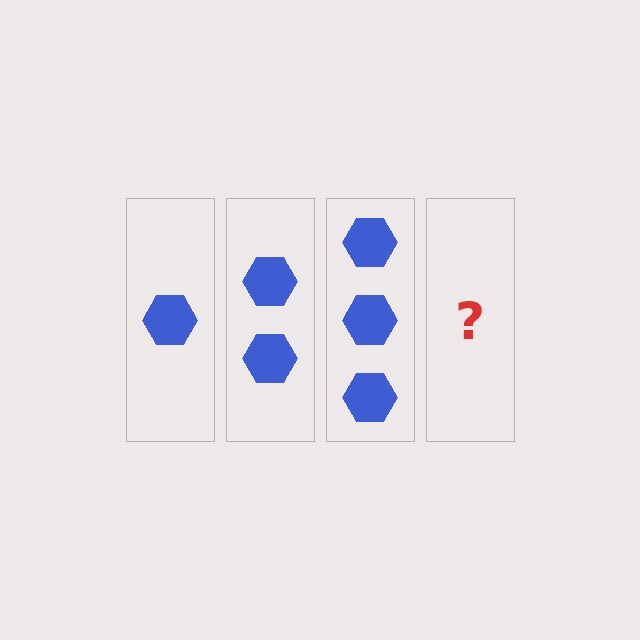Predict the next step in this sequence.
The next step is 4 hexagons.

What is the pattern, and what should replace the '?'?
The pattern is that each step adds one more hexagon. The '?' should be 4 hexagons.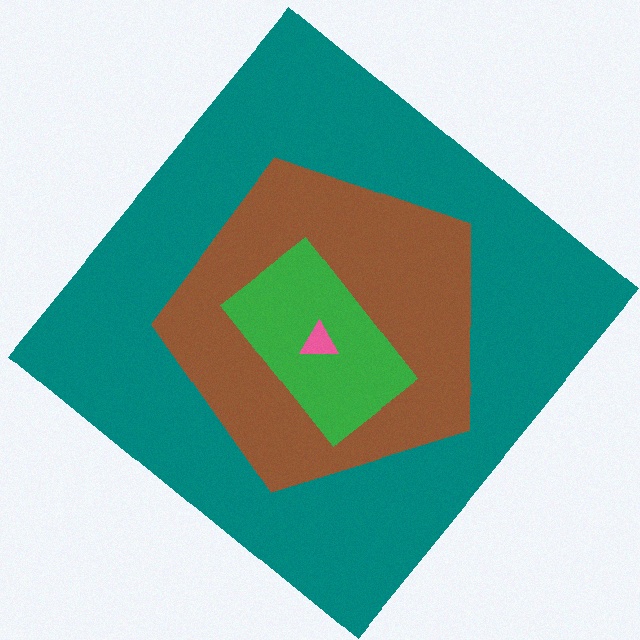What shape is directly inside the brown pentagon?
The green rectangle.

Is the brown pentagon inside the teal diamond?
Yes.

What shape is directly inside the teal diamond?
The brown pentagon.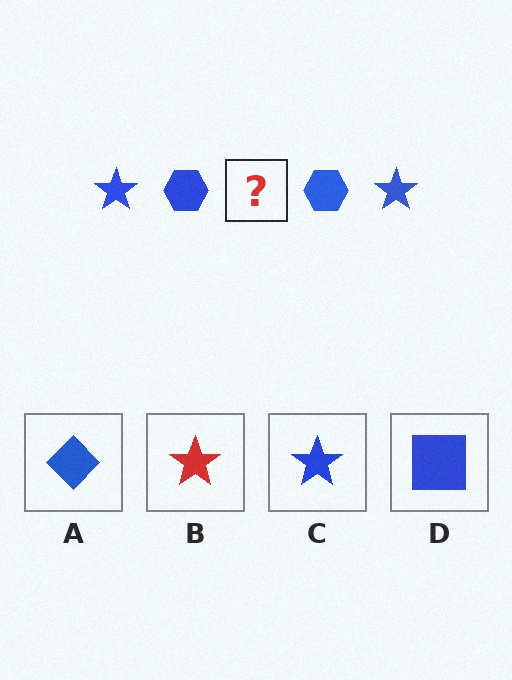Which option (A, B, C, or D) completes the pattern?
C.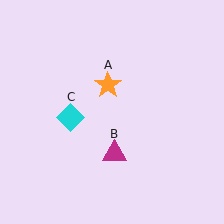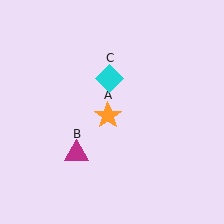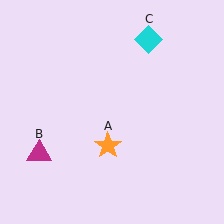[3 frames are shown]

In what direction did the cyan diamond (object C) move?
The cyan diamond (object C) moved up and to the right.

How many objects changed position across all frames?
3 objects changed position: orange star (object A), magenta triangle (object B), cyan diamond (object C).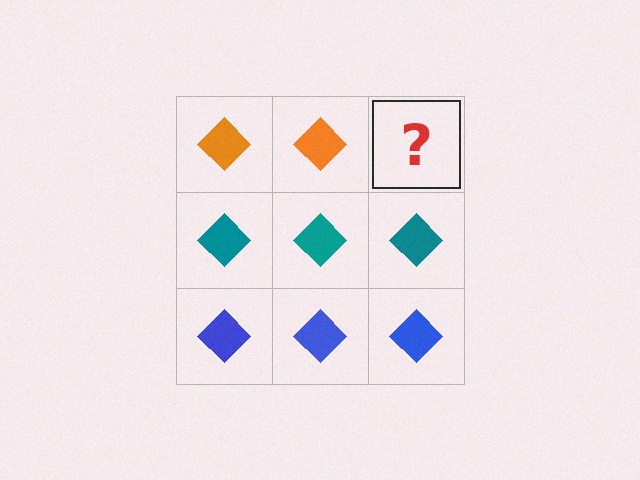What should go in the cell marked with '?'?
The missing cell should contain an orange diamond.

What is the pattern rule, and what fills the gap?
The rule is that each row has a consistent color. The gap should be filled with an orange diamond.